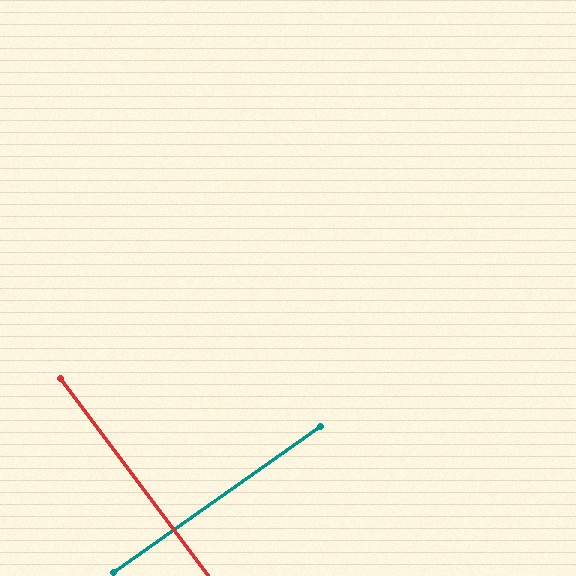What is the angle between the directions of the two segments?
Approximately 88 degrees.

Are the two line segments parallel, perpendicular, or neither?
Perpendicular — they meet at approximately 88°.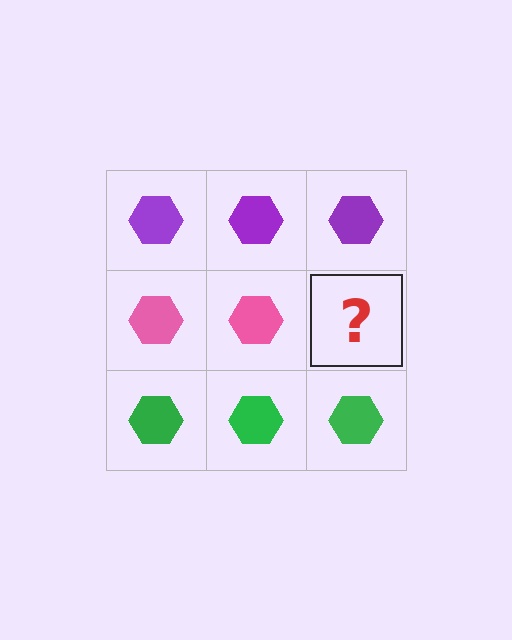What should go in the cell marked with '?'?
The missing cell should contain a pink hexagon.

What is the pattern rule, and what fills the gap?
The rule is that each row has a consistent color. The gap should be filled with a pink hexagon.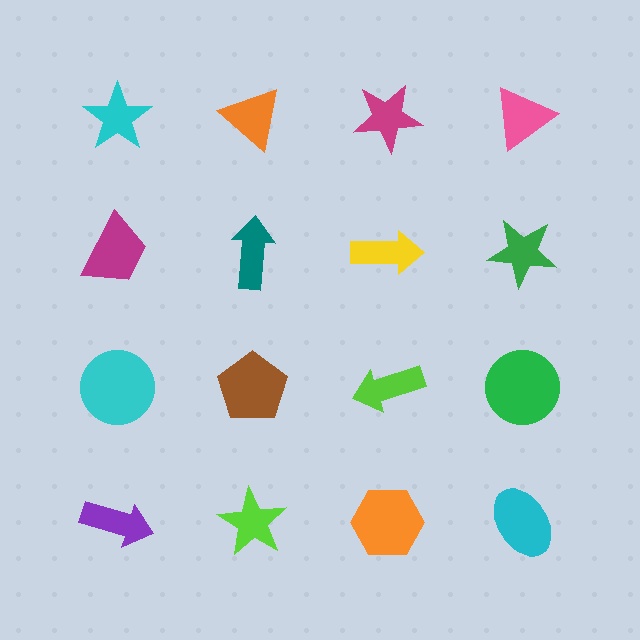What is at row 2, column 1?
A magenta trapezoid.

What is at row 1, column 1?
A cyan star.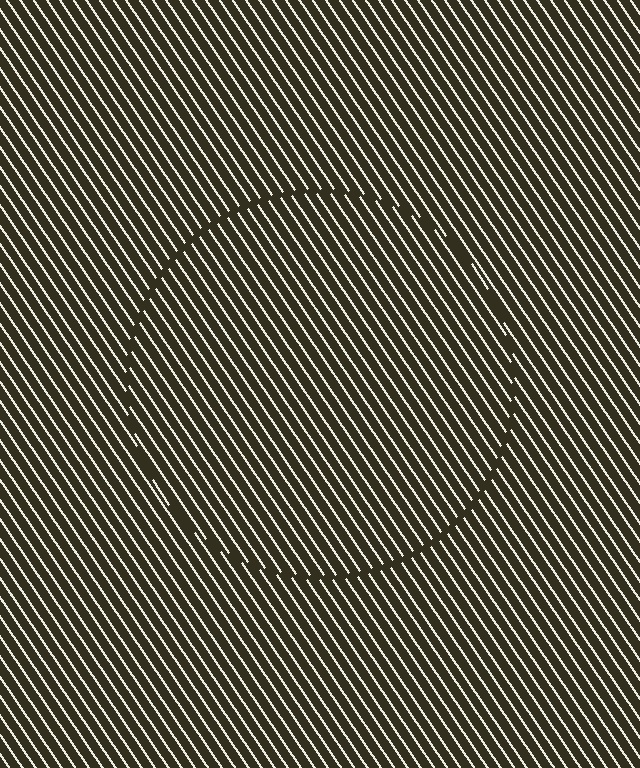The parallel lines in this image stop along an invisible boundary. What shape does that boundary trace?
An illusory circle. The interior of the shape contains the same grating, shifted by half a period — the contour is defined by the phase discontinuity where line-ends from the inner and outer gratings abut.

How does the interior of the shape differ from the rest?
The interior of the shape contains the same grating, shifted by half a period — the contour is defined by the phase discontinuity where line-ends from the inner and outer gratings abut.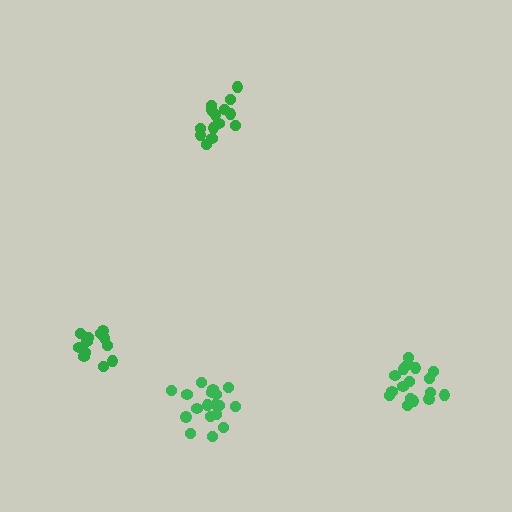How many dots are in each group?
Group 1: 14 dots, Group 2: 18 dots, Group 3: 17 dots, Group 4: 12 dots (61 total).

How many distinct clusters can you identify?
There are 4 distinct clusters.